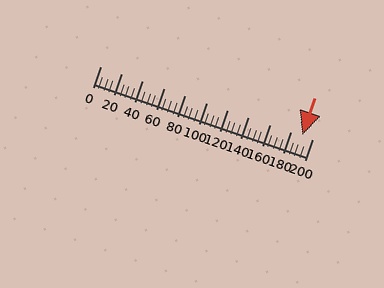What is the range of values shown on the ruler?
The ruler shows values from 0 to 200.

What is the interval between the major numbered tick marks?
The major tick marks are spaced 20 units apart.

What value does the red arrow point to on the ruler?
The red arrow points to approximately 190.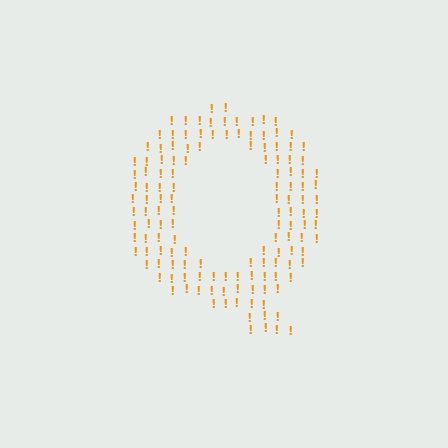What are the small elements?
The small elements are exclamation marks.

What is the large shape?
The large shape is the letter Q.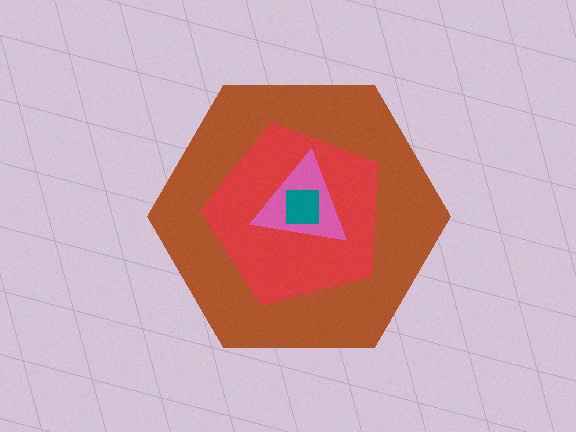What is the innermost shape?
The teal square.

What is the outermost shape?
The brown hexagon.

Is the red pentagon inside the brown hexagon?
Yes.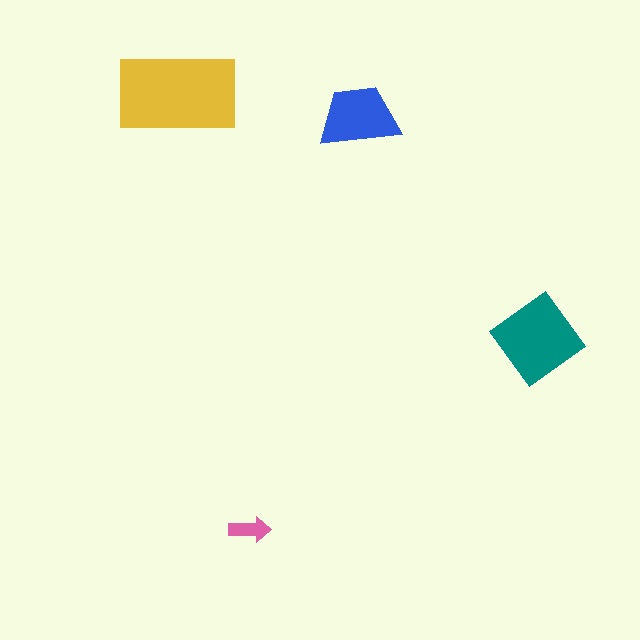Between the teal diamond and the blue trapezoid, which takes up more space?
The teal diamond.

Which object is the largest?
The yellow rectangle.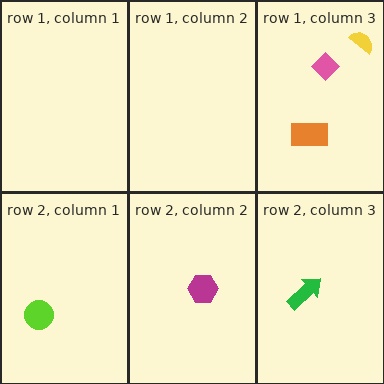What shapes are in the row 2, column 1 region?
The lime circle.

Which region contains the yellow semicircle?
The row 1, column 3 region.